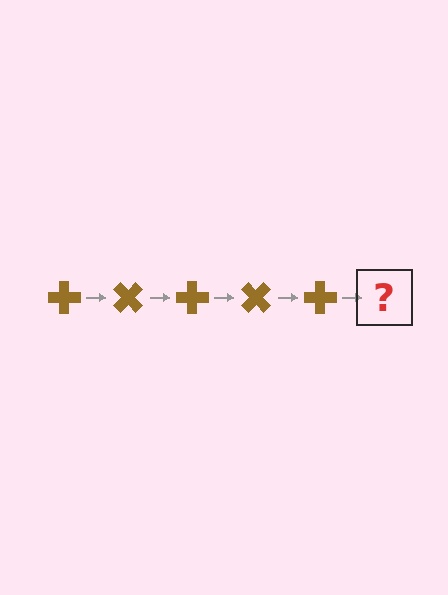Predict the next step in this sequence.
The next step is a brown cross rotated 225 degrees.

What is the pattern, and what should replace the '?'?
The pattern is that the cross rotates 45 degrees each step. The '?' should be a brown cross rotated 225 degrees.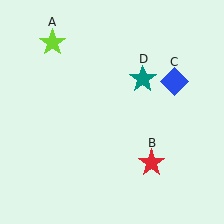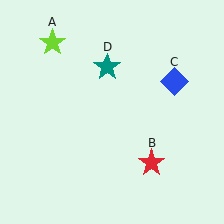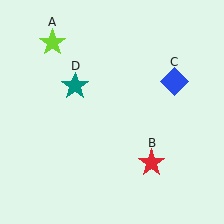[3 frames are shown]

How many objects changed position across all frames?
1 object changed position: teal star (object D).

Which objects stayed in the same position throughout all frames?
Lime star (object A) and red star (object B) and blue diamond (object C) remained stationary.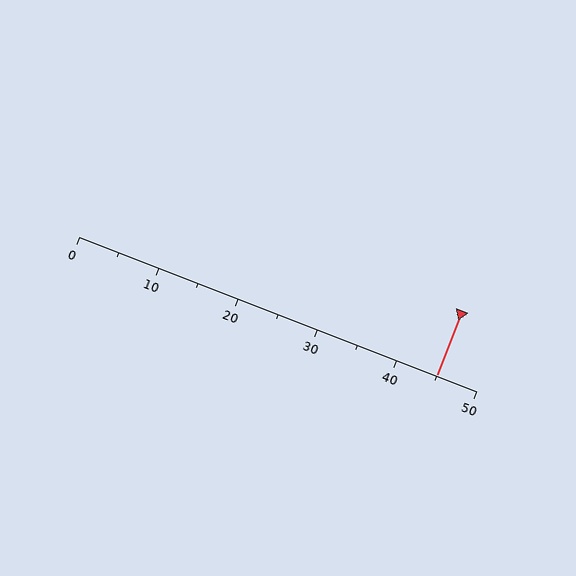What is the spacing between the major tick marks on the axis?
The major ticks are spaced 10 apart.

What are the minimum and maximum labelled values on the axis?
The axis runs from 0 to 50.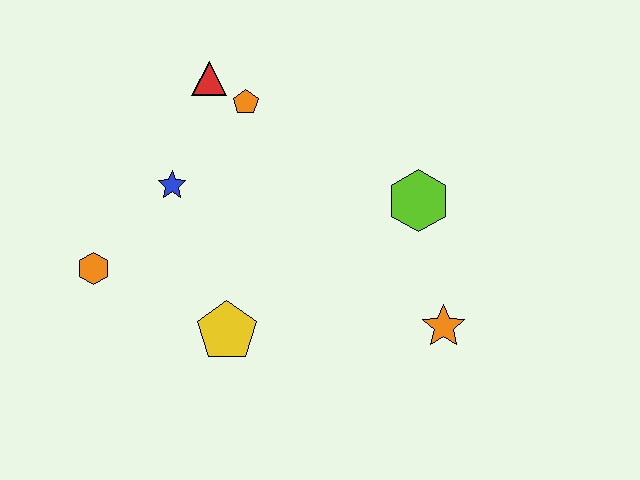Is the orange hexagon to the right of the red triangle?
No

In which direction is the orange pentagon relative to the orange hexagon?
The orange pentagon is above the orange hexagon.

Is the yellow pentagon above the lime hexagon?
No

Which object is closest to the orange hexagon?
The blue star is closest to the orange hexagon.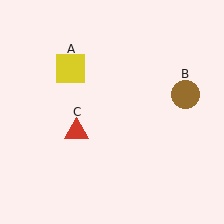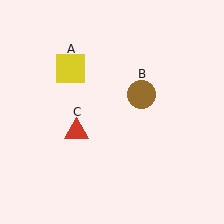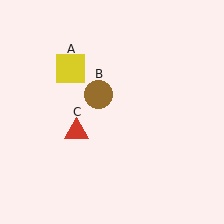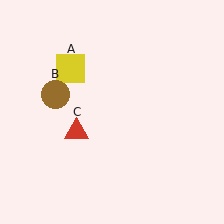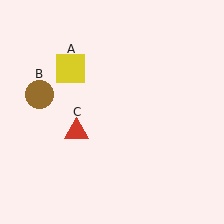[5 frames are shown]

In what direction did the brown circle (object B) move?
The brown circle (object B) moved left.